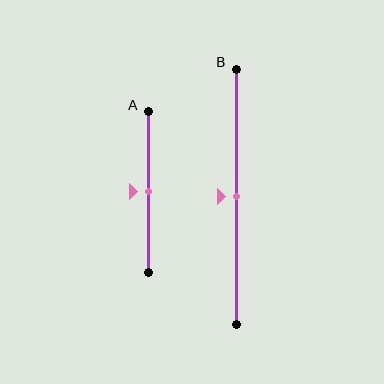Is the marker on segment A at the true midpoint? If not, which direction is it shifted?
Yes, the marker on segment A is at the true midpoint.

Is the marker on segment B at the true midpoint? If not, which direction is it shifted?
Yes, the marker on segment B is at the true midpoint.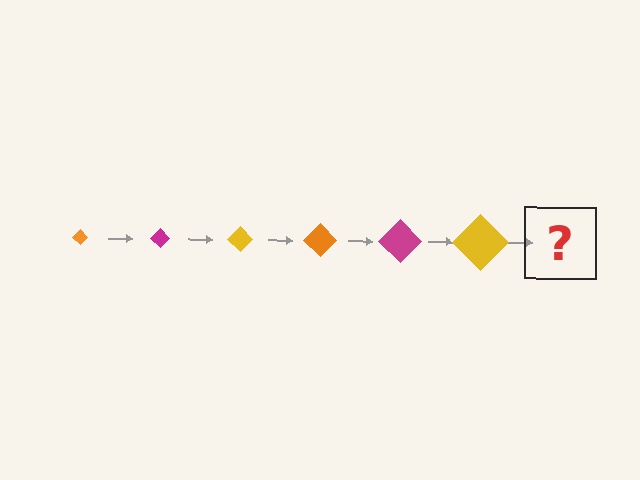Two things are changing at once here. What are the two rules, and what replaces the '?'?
The two rules are that the diamond grows larger each step and the color cycles through orange, magenta, and yellow. The '?' should be an orange diamond, larger than the previous one.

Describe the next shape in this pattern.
It should be an orange diamond, larger than the previous one.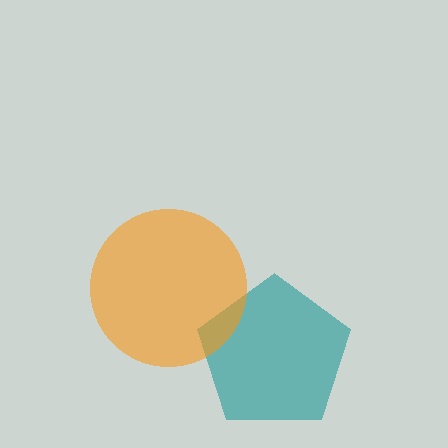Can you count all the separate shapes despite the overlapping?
Yes, there are 2 separate shapes.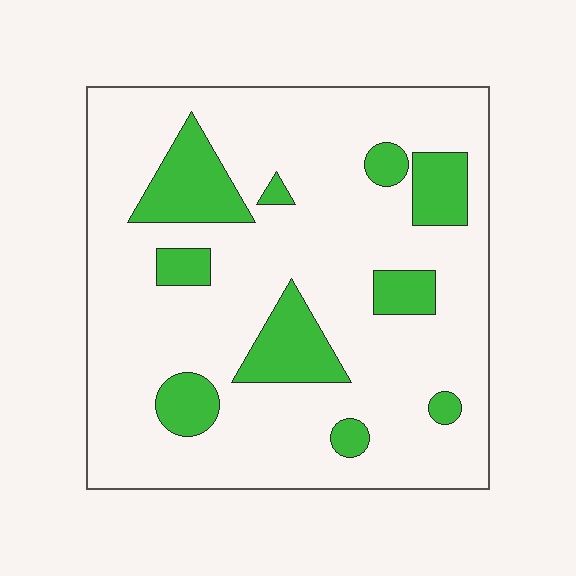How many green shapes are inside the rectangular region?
10.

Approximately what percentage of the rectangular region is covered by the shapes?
Approximately 20%.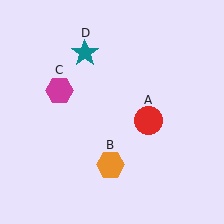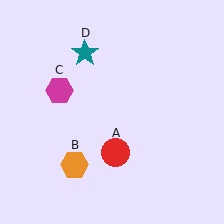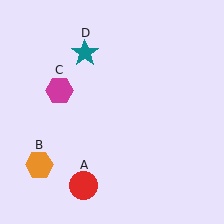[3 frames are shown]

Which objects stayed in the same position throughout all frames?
Magenta hexagon (object C) and teal star (object D) remained stationary.